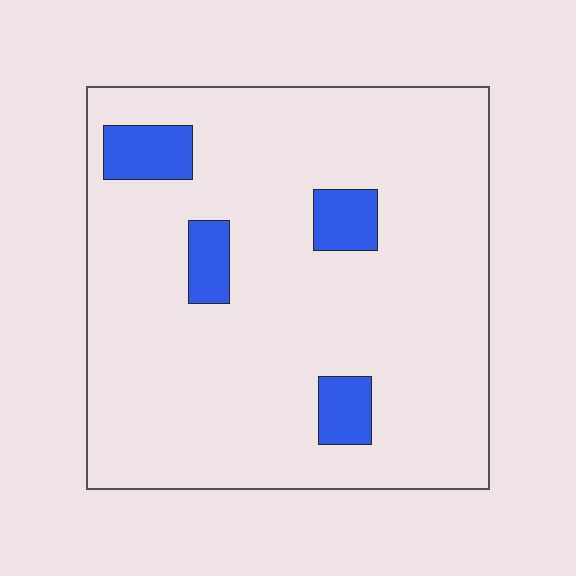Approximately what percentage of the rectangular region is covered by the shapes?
Approximately 10%.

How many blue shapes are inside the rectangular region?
4.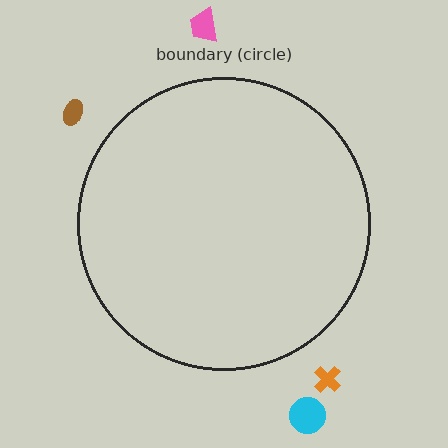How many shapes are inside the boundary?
0 inside, 4 outside.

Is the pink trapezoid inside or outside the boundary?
Outside.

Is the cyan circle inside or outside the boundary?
Outside.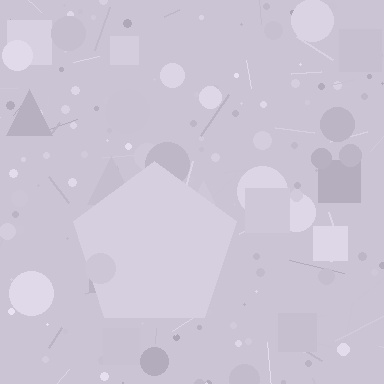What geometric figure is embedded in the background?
A pentagon is embedded in the background.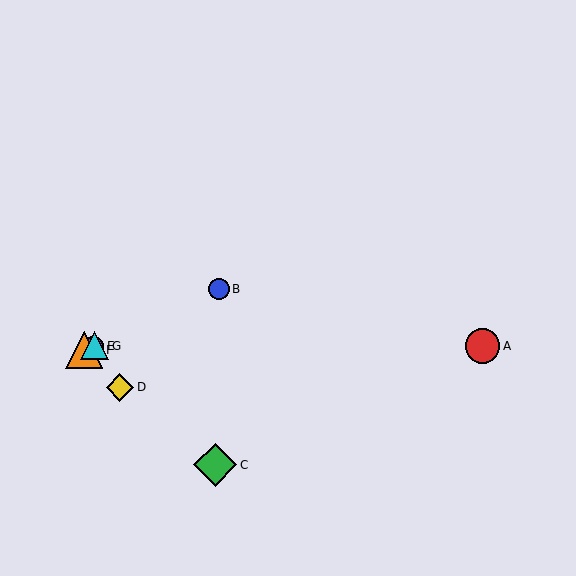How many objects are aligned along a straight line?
4 objects (B, E, F, G) are aligned along a straight line.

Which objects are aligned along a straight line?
Objects B, E, F, G are aligned along a straight line.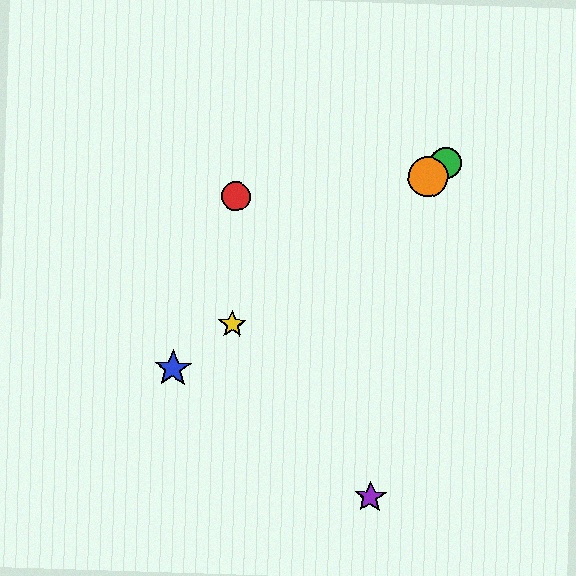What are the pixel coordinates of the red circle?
The red circle is at (236, 196).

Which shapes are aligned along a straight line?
The blue star, the green circle, the yellow star, the orange circle are aligned along a straight line.